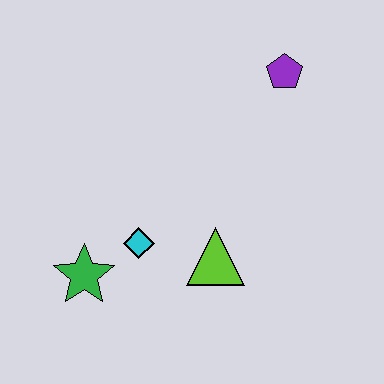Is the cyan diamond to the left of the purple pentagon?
Yes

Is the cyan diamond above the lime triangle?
Yes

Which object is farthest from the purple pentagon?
The green star is farthest from the purple pentagon.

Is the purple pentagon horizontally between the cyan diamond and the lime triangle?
No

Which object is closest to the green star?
The cyan diamond is closest to the green star.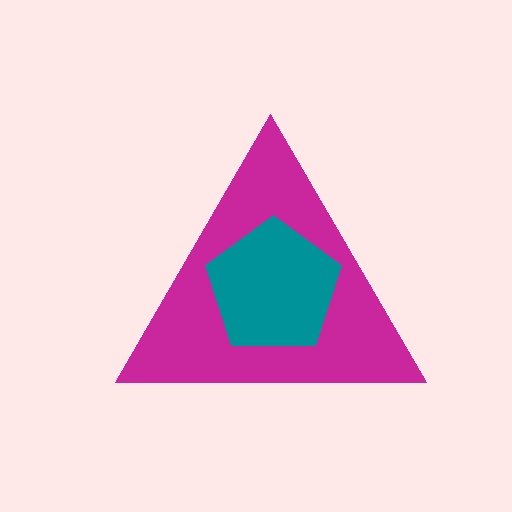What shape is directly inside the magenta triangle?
The teal pentagon.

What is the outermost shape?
The magenta triangle.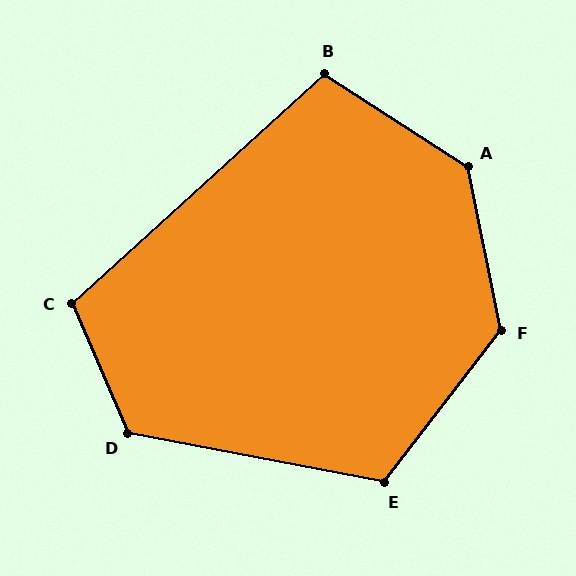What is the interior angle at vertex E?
Approximately 117 degrees (obtuse).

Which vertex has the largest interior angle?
A, at approximately 134 degrees.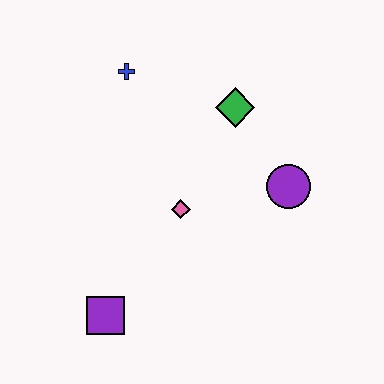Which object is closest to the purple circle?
The green diamond is closest to the purple circle.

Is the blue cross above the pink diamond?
Yes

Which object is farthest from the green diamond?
The purple square is farthest from the green diamond.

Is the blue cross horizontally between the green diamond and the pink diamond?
No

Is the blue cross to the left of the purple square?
No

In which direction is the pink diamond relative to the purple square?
The pink diamond is above the purple square.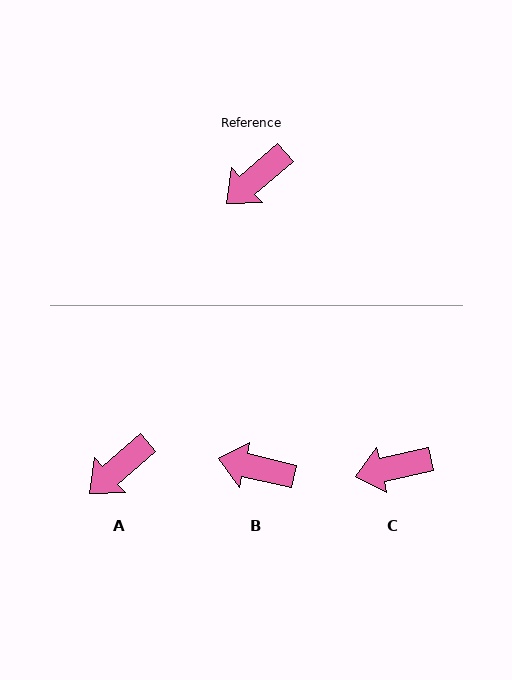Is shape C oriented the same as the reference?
No, it is off by about 28 degrees.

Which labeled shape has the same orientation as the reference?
A.